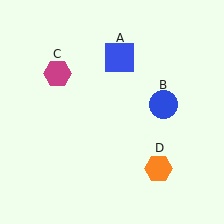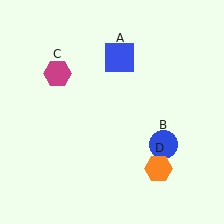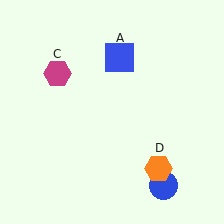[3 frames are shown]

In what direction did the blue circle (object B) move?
The blue circle (object B) moved down.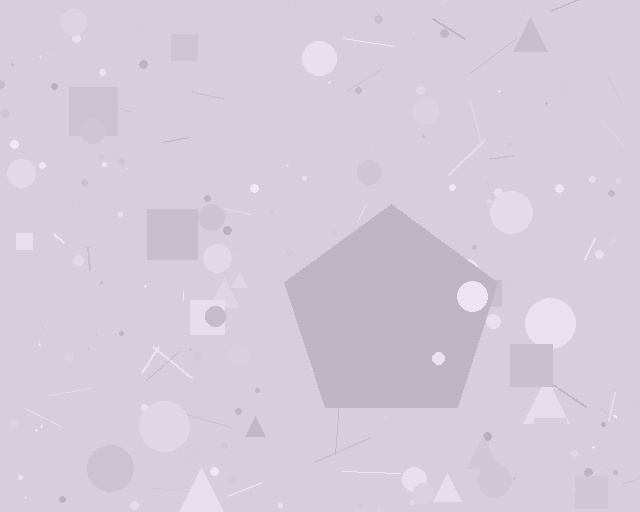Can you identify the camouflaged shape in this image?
The camouflaged shape is a pentagon.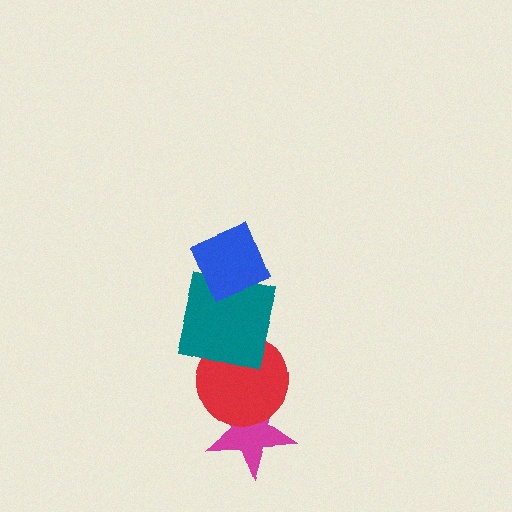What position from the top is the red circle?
The red circle is 3rd from the top.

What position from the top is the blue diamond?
The blue diamond is 1st from the top.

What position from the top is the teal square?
The teal square is 2nd from the top.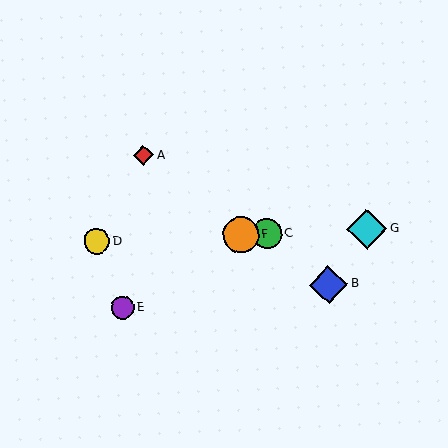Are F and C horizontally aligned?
Yes, both are at y≈235.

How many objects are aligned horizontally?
4 objects (C, D, F, G) are aligned horizontally.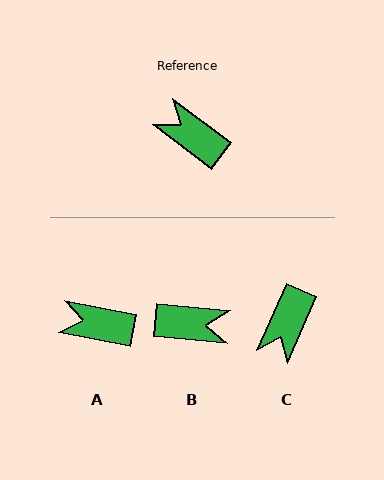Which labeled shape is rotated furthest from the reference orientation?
B, about 148 degrees away.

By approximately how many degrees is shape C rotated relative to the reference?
Approximately 104 degrees counter-clockwise.